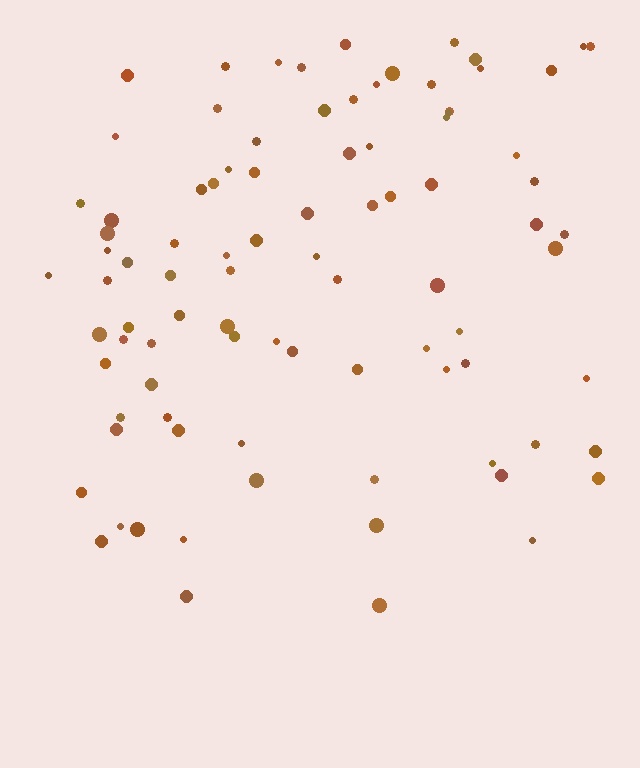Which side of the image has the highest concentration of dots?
The top.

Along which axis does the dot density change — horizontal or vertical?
Vertical.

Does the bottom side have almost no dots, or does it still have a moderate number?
Still a moderate number, just noticeably fewer than the top.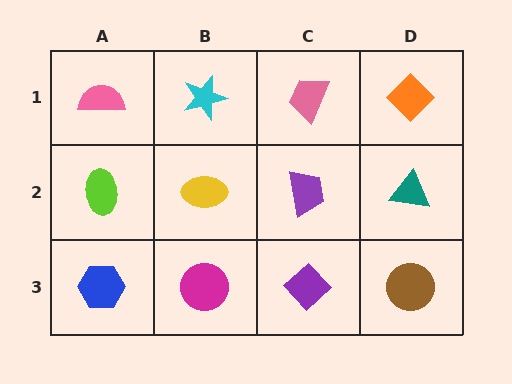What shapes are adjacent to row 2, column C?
A pink trapezoid (row 1, column C), a purple diamond (row 3, column C), a yellow ellipse (row 2, column B), a teal triangle (row 2, column D).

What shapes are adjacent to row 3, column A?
A lime ellipse (row 2, column A), a magenta circle (row 3, column B).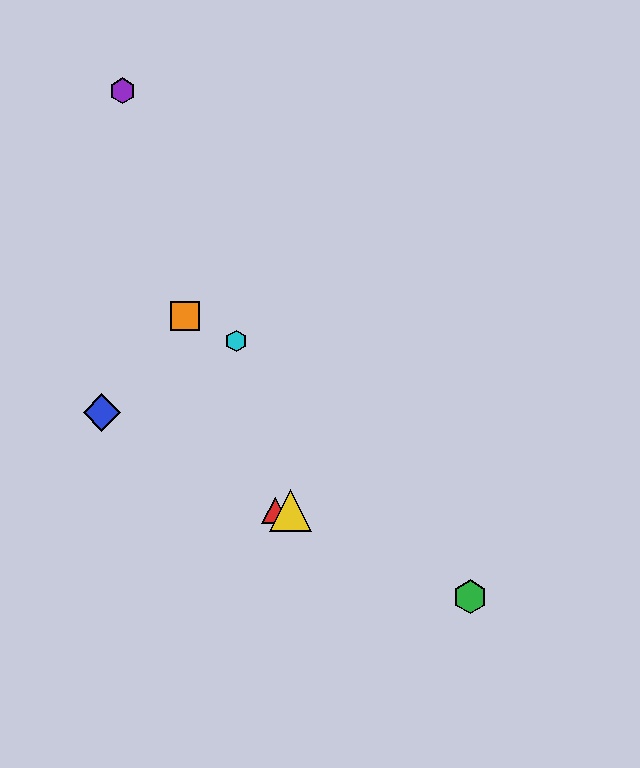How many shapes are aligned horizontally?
2 shapes (the red triangle, the yellow triangle) are aligned horizontally.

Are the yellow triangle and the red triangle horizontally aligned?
Yes, both are at y≈510.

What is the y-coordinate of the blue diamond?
The blue diamond is at y≈413.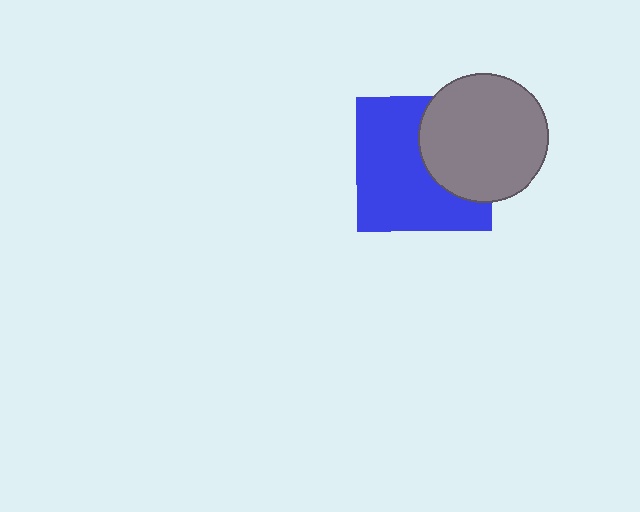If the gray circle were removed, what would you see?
You would see the complete blue square.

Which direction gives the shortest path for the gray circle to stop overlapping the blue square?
Moving right gives the shortest separation.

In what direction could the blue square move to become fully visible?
The blue square could move left. That would shift it out from behind the gray circle entirely.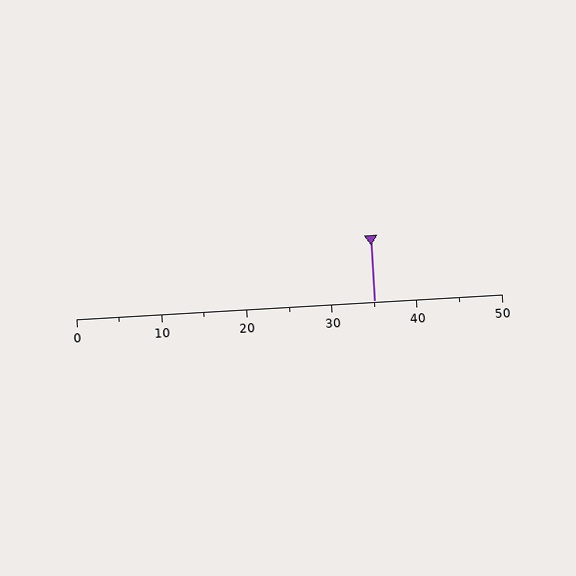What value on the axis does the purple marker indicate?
The marker indicates approximately 35.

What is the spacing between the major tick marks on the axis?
The major ticks are spaced 10 apart.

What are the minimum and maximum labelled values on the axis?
The axis runs from 0 to 50.